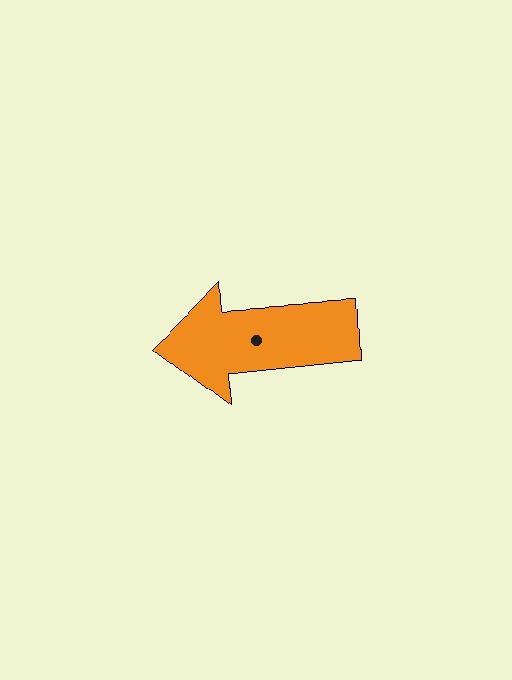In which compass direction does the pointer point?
West.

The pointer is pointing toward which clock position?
Roughly 9 o'clock.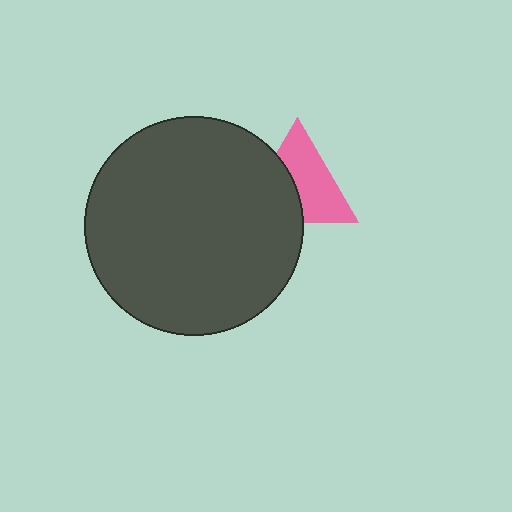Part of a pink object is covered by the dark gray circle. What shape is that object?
It is a triangle.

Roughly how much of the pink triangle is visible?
About half of it is visible (roughly 59%).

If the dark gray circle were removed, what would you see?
You would see the complete pink triangle.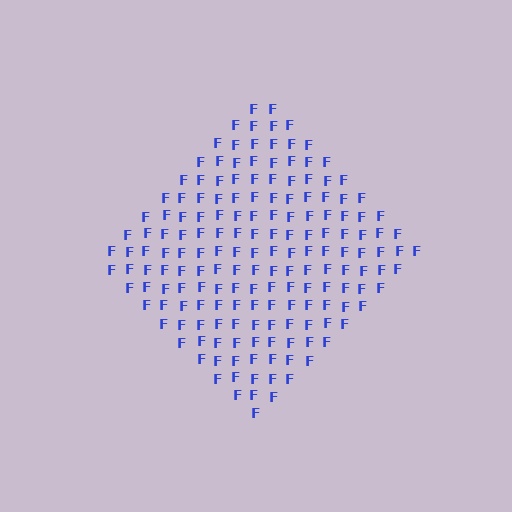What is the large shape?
The large shape is a diamond.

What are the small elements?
The small elements are letter F's.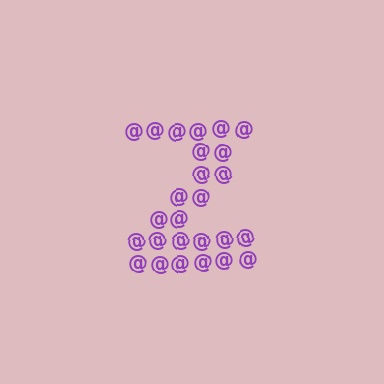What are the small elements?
The small elements are at signs.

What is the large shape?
The large shape is the letter Z.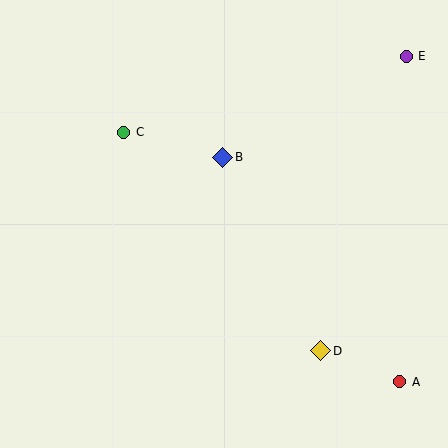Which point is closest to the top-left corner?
Point C is closest to the top-left corner.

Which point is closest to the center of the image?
Point B at (223, 157) is closest to the center.